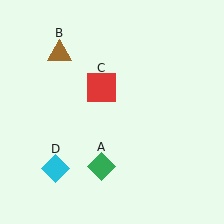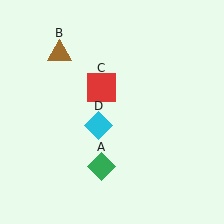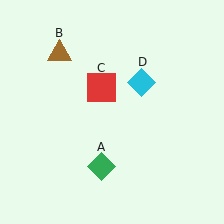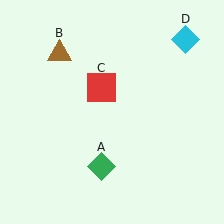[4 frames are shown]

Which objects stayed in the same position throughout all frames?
Green diamond (object A) and brown triangle (object B) and red square (object C) remained stationary.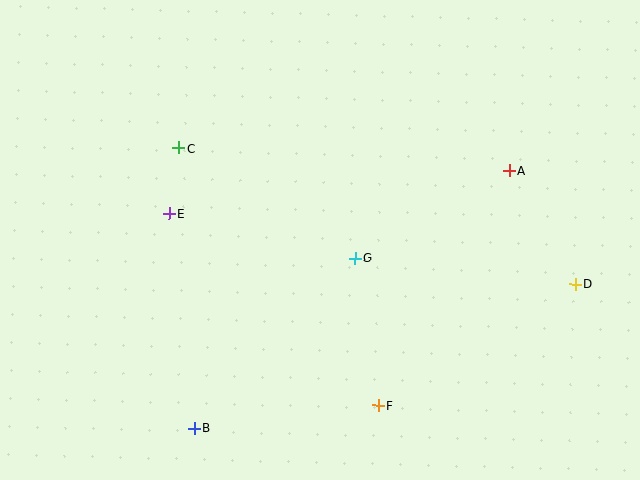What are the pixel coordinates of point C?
Point C is at (179, 148).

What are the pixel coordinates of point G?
Point G is at (355, 258).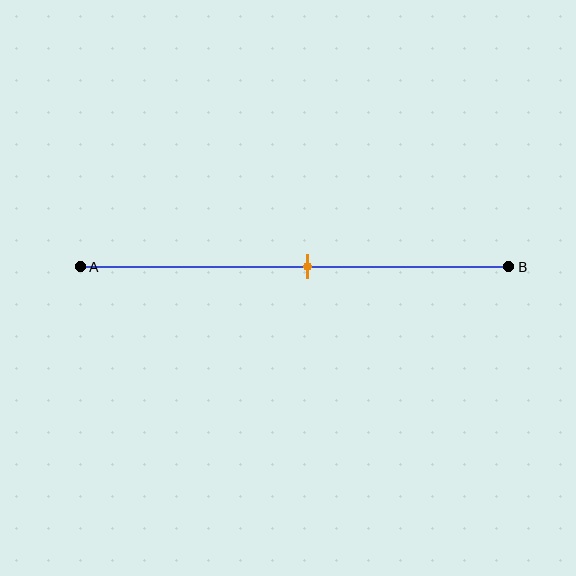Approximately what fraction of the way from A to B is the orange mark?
The orange mark is approximately 55% of the way from A to B.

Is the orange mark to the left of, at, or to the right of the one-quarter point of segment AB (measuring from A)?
The orange mark is to the right of the one-quarter point of segment AB.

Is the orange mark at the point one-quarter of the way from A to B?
No, the mark is at about 55% from A, not at the 25% one-quarter point.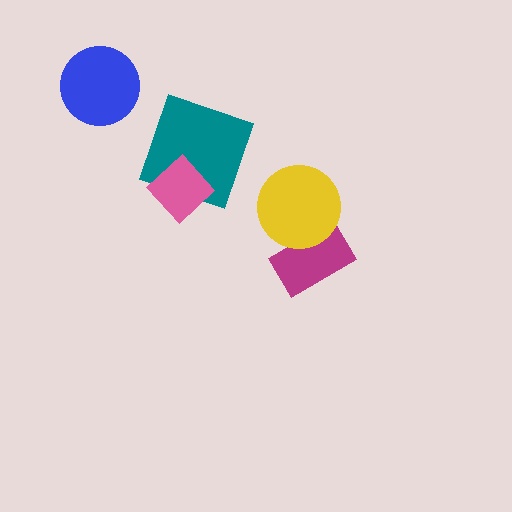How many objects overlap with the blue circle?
0 objects overlap with the blue circle.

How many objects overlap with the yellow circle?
1 object overlaps with the yellow circle.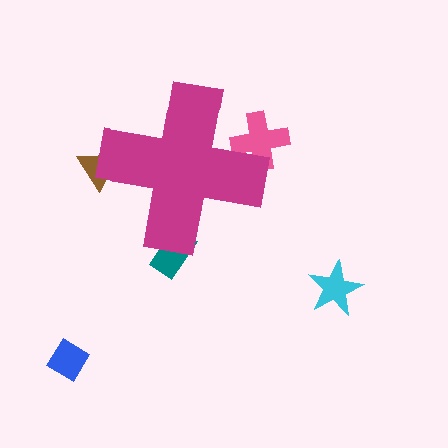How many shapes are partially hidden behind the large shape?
3 shapes are partially hidden.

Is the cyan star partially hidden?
No, the cyan star is fully visible.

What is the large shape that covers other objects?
A magenta cross.